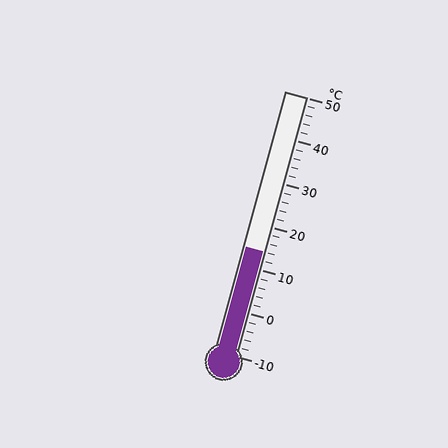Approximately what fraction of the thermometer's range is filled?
The thermometer is filled to approximately 40% of its range.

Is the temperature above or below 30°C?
The temperature is below 30°C.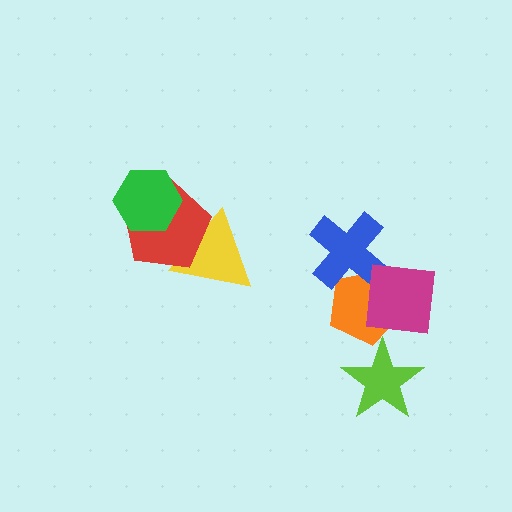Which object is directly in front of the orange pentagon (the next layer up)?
The blue cross is directly in front of the orange pentagon.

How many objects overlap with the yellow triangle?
1 object overlaps with the yellow triangle.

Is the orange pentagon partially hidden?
Yes, it is partially covered by another shape.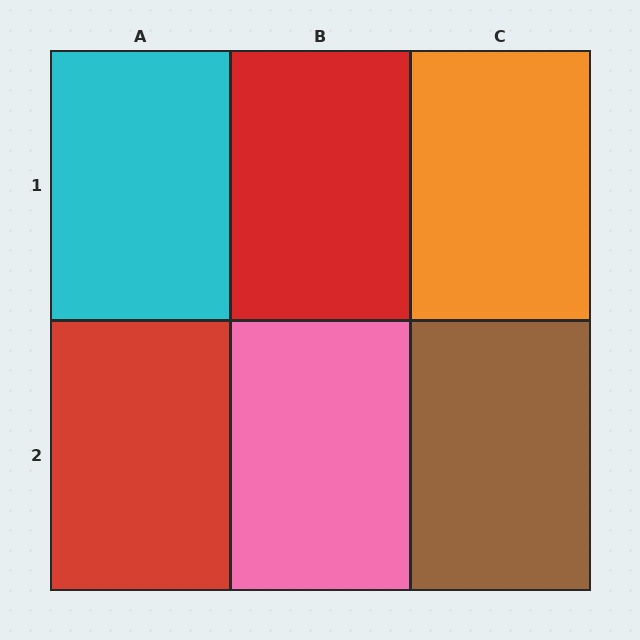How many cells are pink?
1 cell is pink.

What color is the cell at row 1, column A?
Cyan.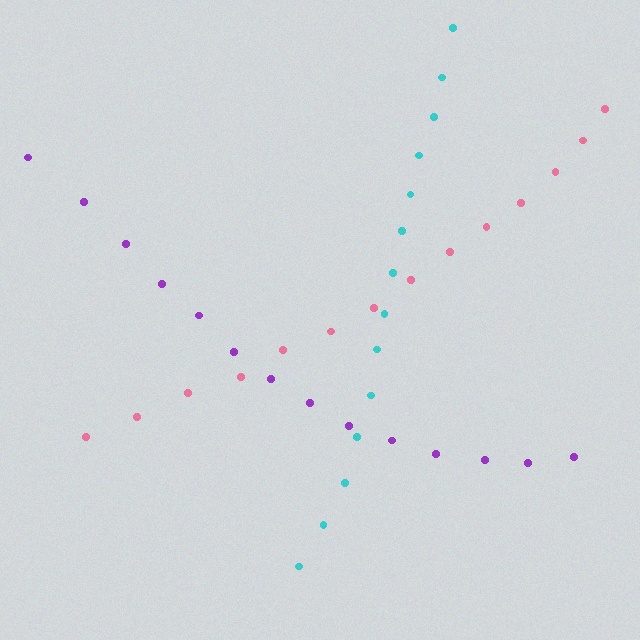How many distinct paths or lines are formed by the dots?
There are 3 distinct paths.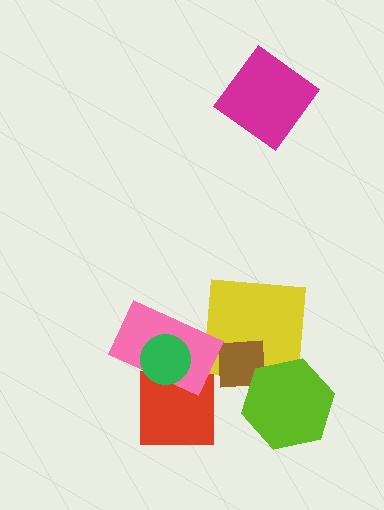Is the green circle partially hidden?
No, no other shape covers it.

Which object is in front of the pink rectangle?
The green circle is in front of the pink rectangle.